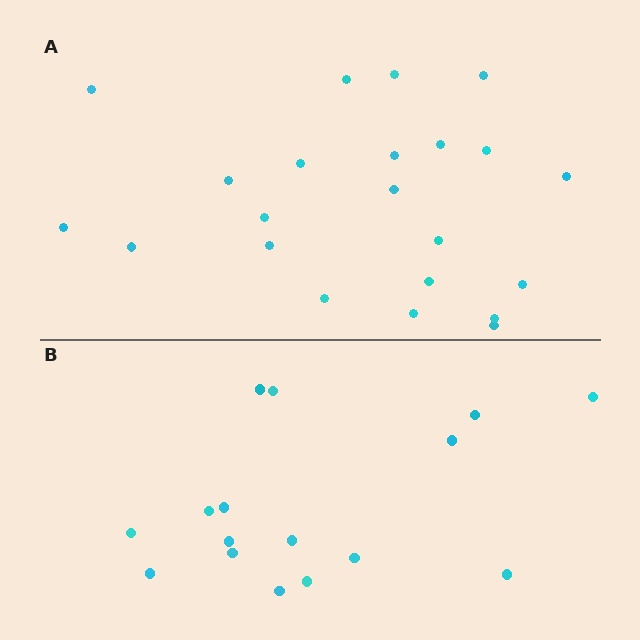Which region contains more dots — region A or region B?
Region A (the top region) has more dots.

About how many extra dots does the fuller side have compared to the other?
Region A has about 6 more dots than region B.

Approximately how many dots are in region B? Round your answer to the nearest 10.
About 20 dots. (The exact count is 16, which rounds to 20.)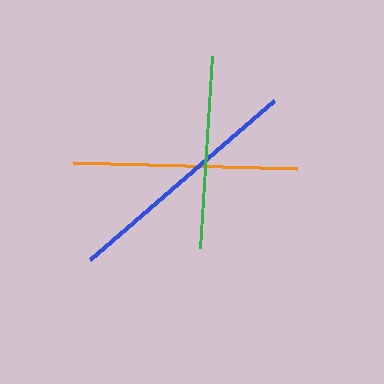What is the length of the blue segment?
The blue segment is approximately 243 pixels long.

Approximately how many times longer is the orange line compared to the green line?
The orange line is approximately 1.2 times the length of the green line.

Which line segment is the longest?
The blue line is the longest at approximately 243 pixels.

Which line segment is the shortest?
The green line is the shortest at approximately 192 pixels.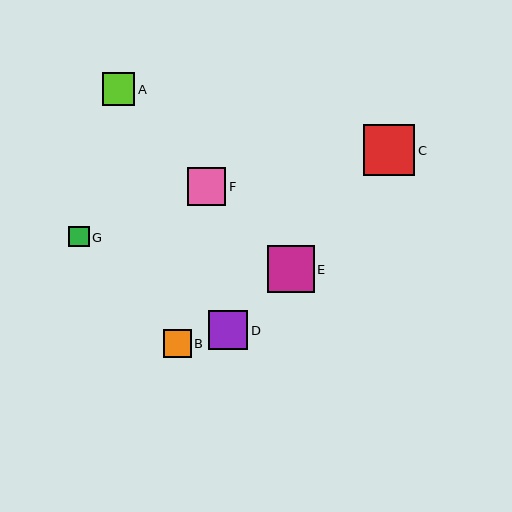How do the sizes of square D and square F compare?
Square D and square F are approximately the same size.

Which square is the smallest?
Square G is the smallest with a size of approximately 20 pixels.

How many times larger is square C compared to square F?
Square C is approximately 1.3 times the size of square F.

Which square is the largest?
Square C is the largest with a size of approximately 51 pixels.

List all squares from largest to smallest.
From largest to smallest: C, E, D, F, A, B, G.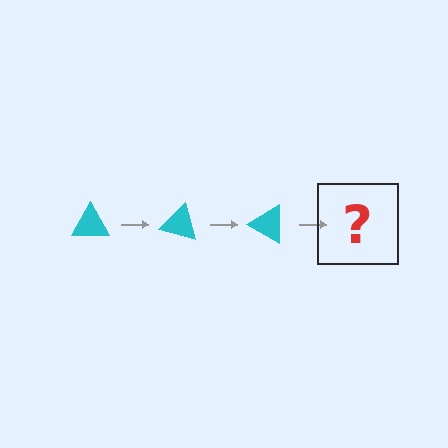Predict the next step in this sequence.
The next step is a cyan triangle rotated 45 degrees.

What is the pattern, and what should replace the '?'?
The pattern is that the triangle rotates 15 degrees each step. The '?' should be a cyan triangle rotated 45 degrees.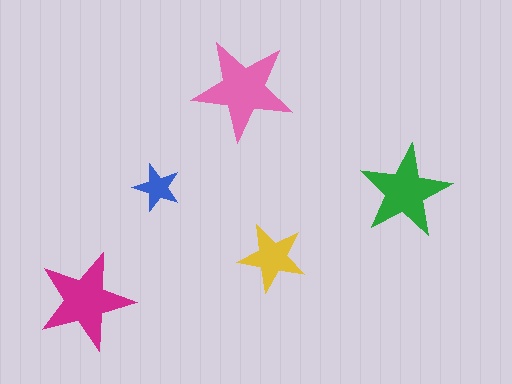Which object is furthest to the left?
The magenta star is leftmost.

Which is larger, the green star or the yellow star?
The green one.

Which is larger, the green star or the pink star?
The pink one.